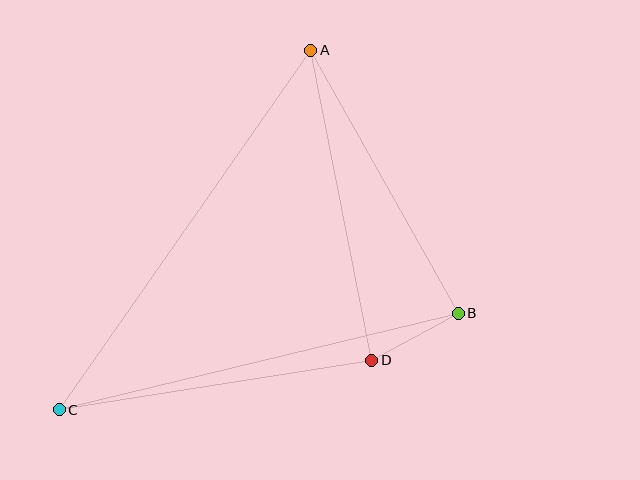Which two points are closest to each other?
Points B and D are closest to each other.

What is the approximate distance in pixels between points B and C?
The distance between B and C is approximately 410 pixels.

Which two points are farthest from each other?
Points A and C are farthest from each other.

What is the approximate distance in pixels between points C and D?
The distance between C and D is approximately 316 pixels.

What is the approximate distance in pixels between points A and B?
The distance between A and B is approximately 302 pixels.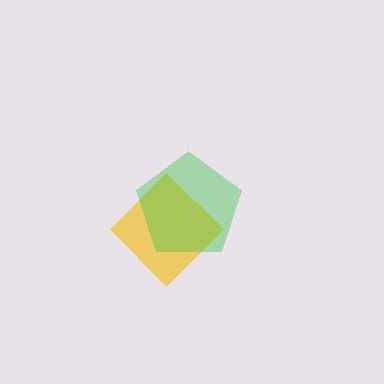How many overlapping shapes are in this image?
There are 2 overlapping shapes in the image.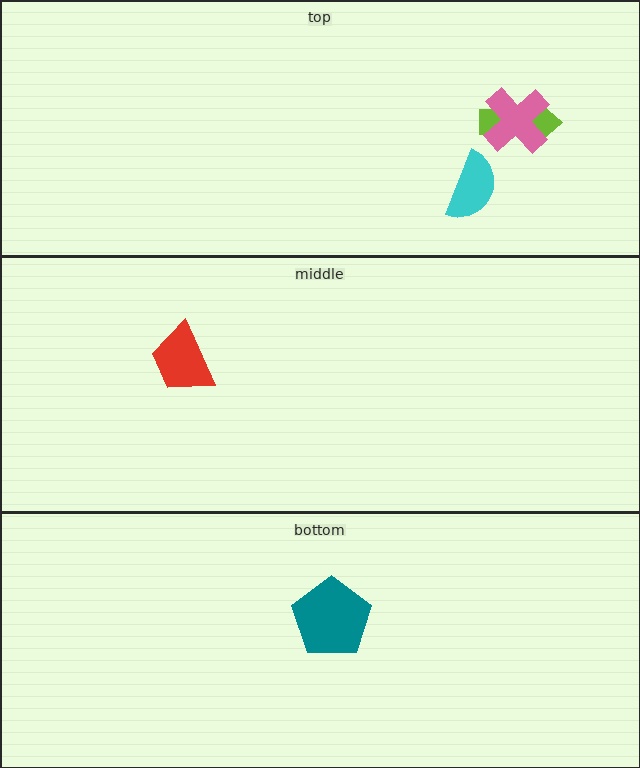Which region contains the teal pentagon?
The bottom region.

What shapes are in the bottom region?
The teal pentagon.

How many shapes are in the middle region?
1.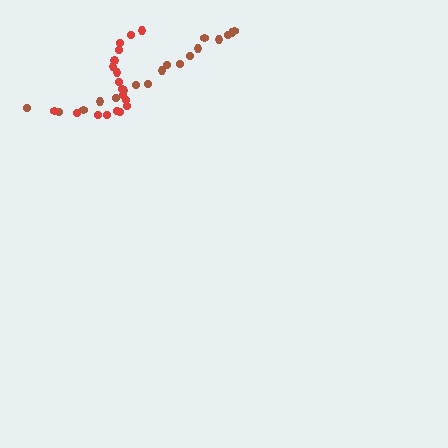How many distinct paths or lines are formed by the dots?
There are 2 distinct paths.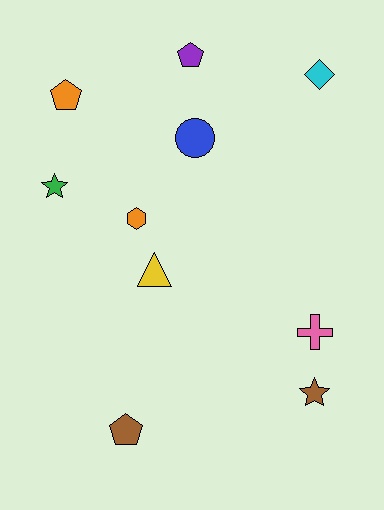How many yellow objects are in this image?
There is 1 yellow object.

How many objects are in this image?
There are 10 objects.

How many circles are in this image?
There is 1 circle.